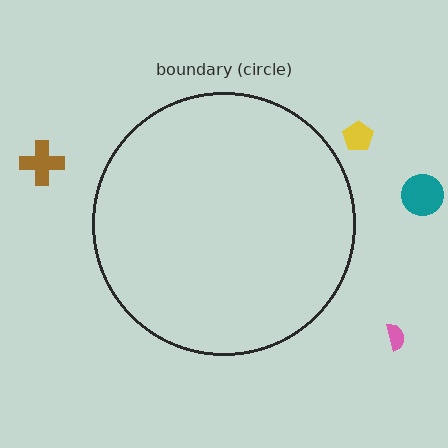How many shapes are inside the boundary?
0 inside, 4 outside.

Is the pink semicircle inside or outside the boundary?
Outside.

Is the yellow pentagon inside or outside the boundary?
Outside.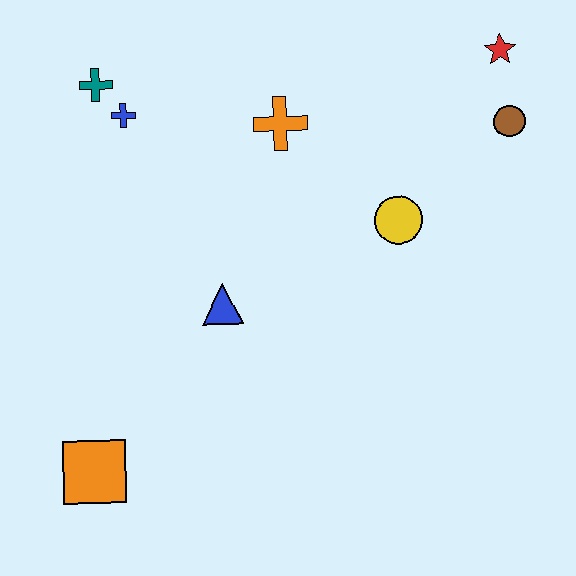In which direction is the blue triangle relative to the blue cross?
The blue triangle is below the blue cross.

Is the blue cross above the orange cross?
Yes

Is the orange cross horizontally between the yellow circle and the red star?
No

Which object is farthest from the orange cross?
The orange square is farthest from the orange cross.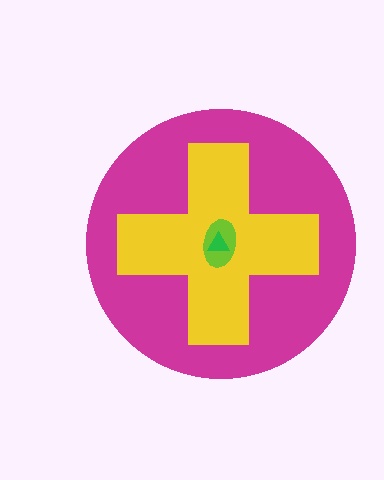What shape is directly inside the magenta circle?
The yellow cross.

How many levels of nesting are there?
4.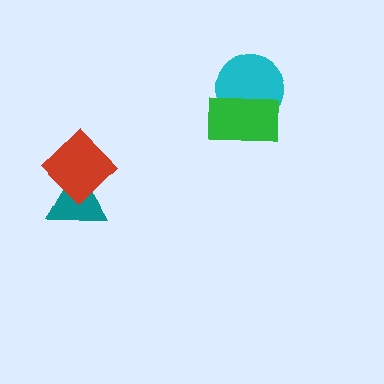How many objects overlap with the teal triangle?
1 object overlaps with the teal triangle.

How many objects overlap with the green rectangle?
1 object overlaps with the green rectangle.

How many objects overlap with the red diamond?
1 object overlaps with the red diamond.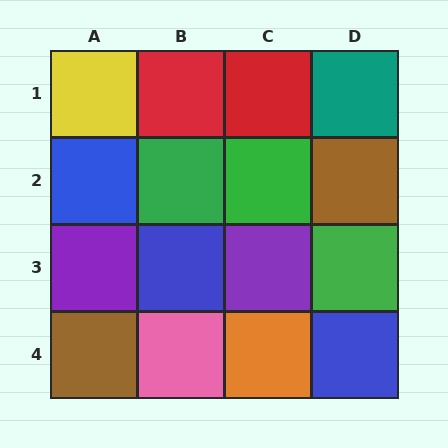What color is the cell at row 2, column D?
Brown.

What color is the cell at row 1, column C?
Red.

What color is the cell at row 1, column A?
Yellow.